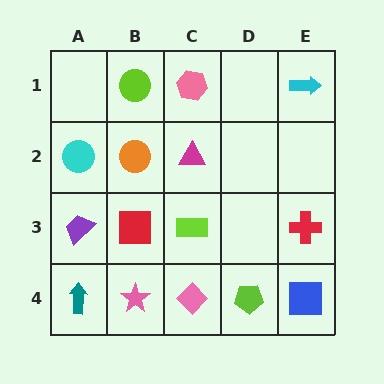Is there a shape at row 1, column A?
No, that cell is empty.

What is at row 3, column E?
A red cross.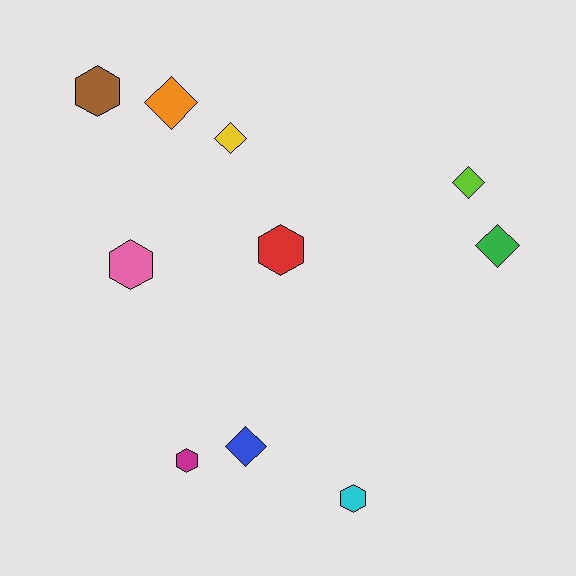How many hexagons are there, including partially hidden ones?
There are 5 hexagons.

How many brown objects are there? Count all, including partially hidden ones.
There is 1 brown object.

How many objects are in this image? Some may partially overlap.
There are 10 objects.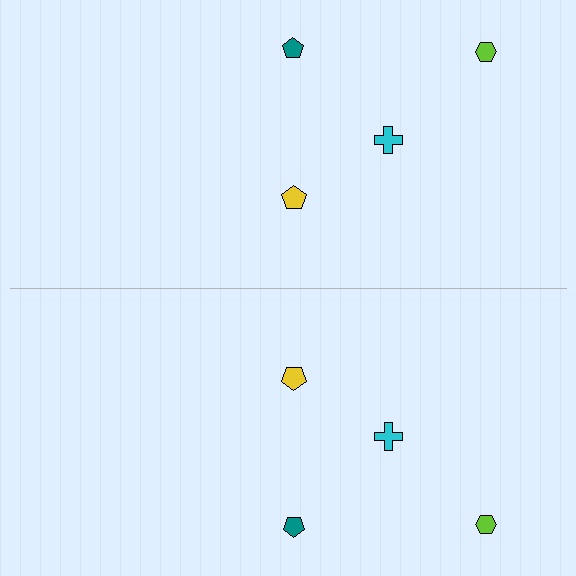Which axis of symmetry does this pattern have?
The pattern has a horizontal axis of symmetry running through the center of the image.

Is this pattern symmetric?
Yes, this pattern has bilateral (reflection) symmetry.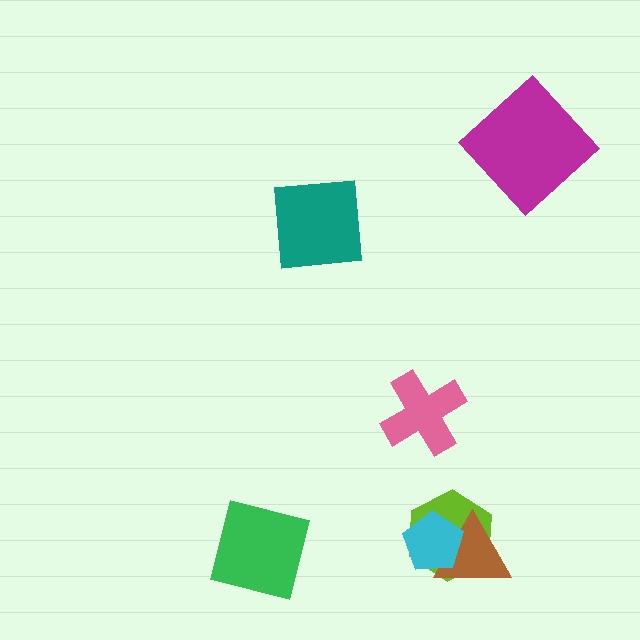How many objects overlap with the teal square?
0 objects overlap with the teal square.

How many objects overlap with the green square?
0 objects overlap with the green square.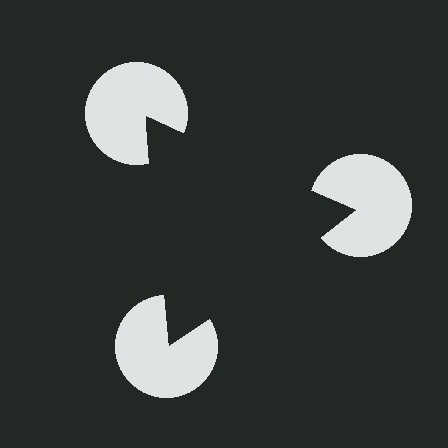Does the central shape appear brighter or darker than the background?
It typically appears slightly darker than the background, even though no actual brightness change is drawn.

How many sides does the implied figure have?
3 sides.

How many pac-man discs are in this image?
There are 3 — one at each vertex of the illusory triangle.